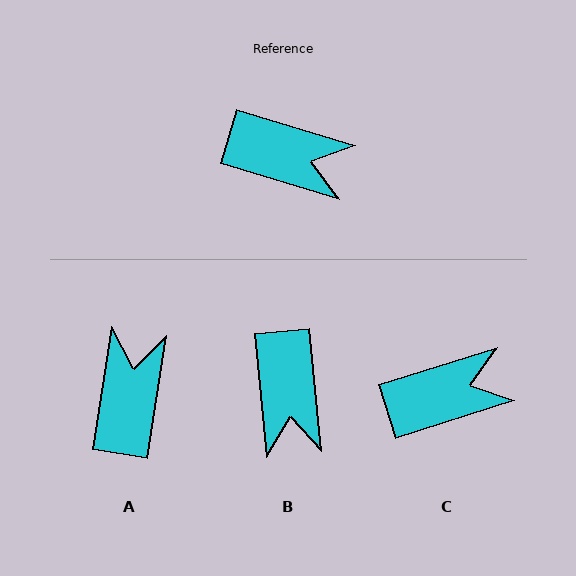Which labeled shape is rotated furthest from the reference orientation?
A, about 98 degrees away.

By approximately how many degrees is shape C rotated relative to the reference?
Approximately 34 degrees counter-clockwise.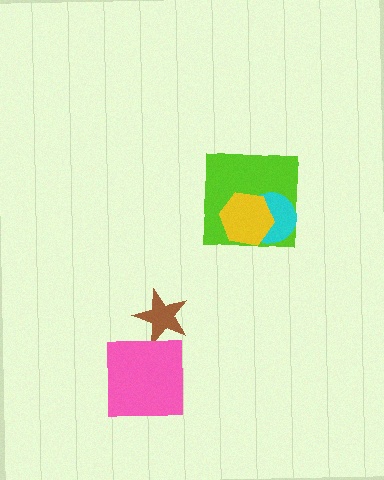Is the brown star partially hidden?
No, no other shape covers it.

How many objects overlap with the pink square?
0 objects overlap with the pink square.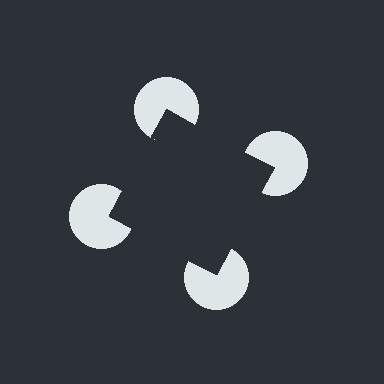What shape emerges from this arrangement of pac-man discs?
An illusory square — its edges are inferred from the aligned wedge cuts in the pac-man discs, not physically drawn.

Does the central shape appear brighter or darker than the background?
It typically appears slightly darker than the background, even though no actual brightness change is drawn.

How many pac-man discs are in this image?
There are 4 — one at each vertex of the illusory square.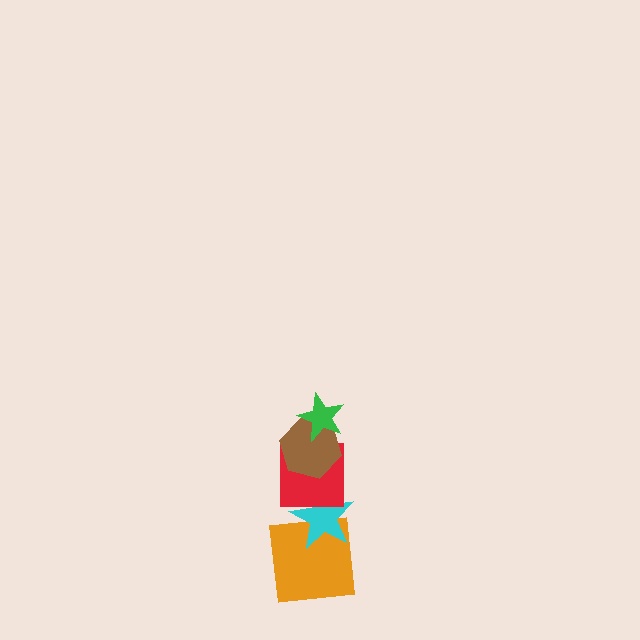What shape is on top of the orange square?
The cyan star is on top of the orange square.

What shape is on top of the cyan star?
The red square is on top of the cyan star.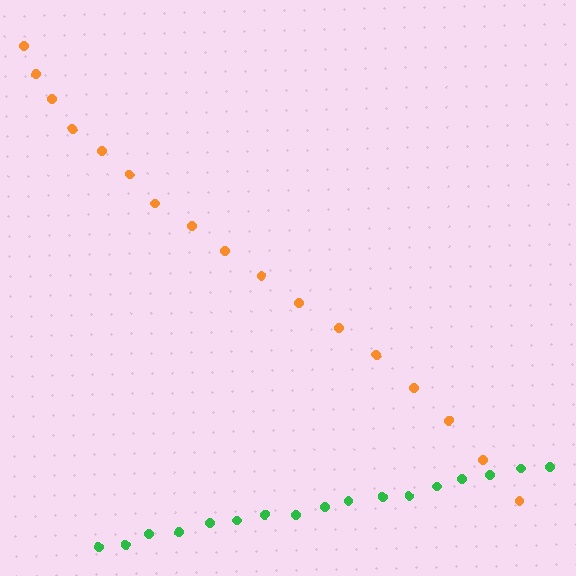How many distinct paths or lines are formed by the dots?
There are 2 distinct paths.